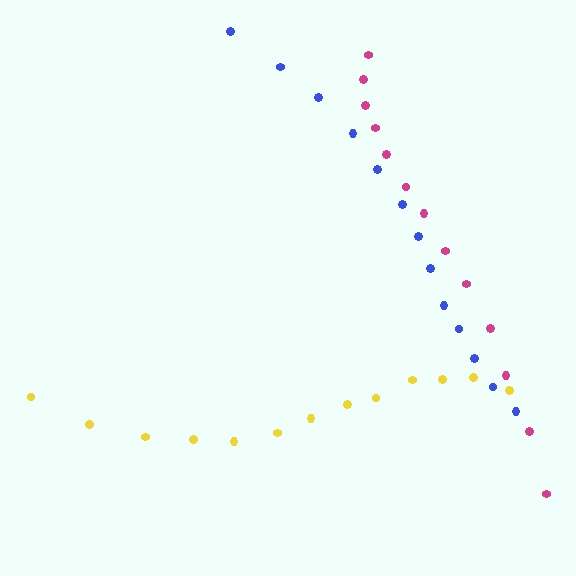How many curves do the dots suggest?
There are 3 distinct paths.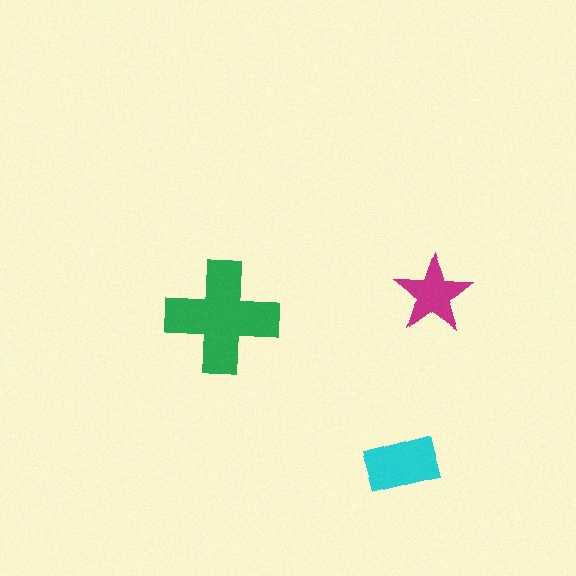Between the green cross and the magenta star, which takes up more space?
The green cross.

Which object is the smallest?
The magenta star.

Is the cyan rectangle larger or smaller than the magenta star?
Larger.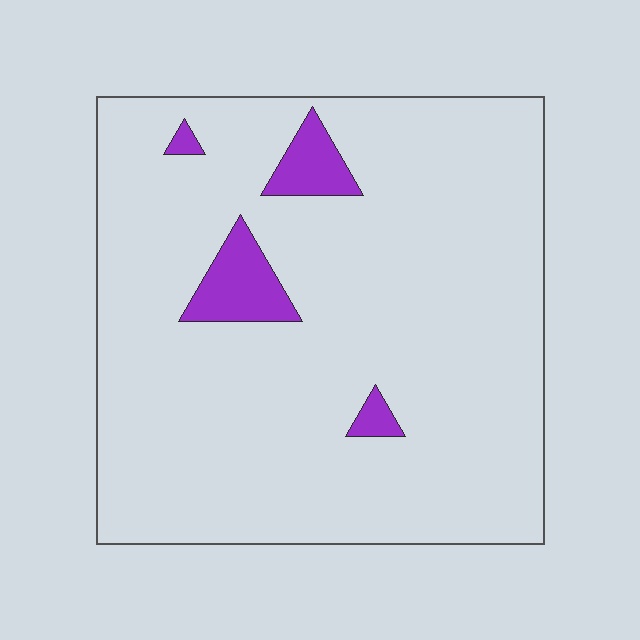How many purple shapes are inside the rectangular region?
4.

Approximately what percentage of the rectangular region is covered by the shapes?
Approximately 5%.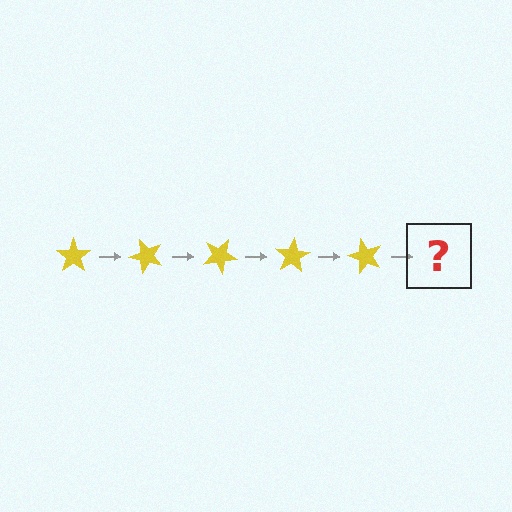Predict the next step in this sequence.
The next step is a yellow star rotated 250 degrees.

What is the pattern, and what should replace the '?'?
The pattern is that the star rotates 50 degrees each step. The '?' should be a yellow star rotated 250 degrees.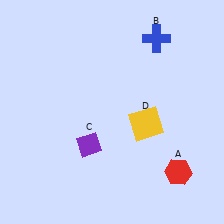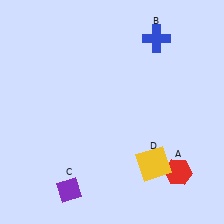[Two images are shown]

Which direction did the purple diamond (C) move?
The purple diamond (C) moved down.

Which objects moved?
The objects that moved are: the purple diamond (C), the yellow square (D).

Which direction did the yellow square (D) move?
The yellow square (D) moved down.